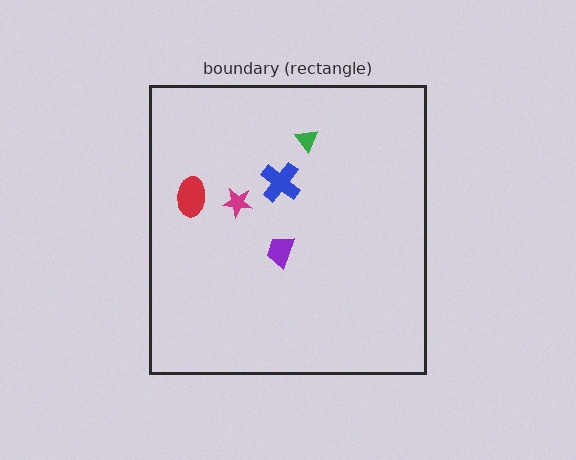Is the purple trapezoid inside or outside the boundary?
Inside.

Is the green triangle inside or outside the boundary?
Inside.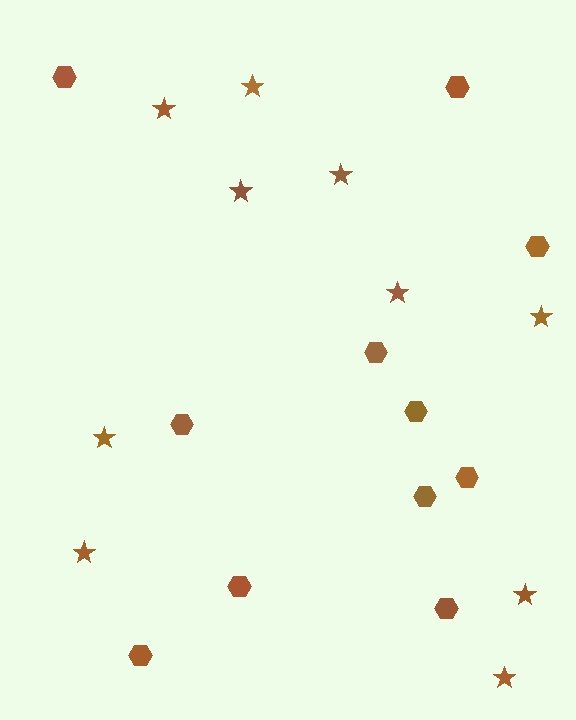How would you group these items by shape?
There are 2 groups: one group of stars (10) and one group of hexagons (11).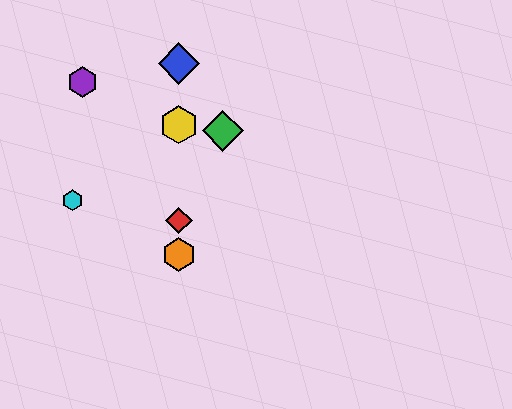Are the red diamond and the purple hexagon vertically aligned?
No, the red diamond is at x≈179 and the purple hexagon is at x≈82.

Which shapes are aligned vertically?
The red diamond, the blue diamond, the yellow hexagon, the orange hexagon are aligned vertically.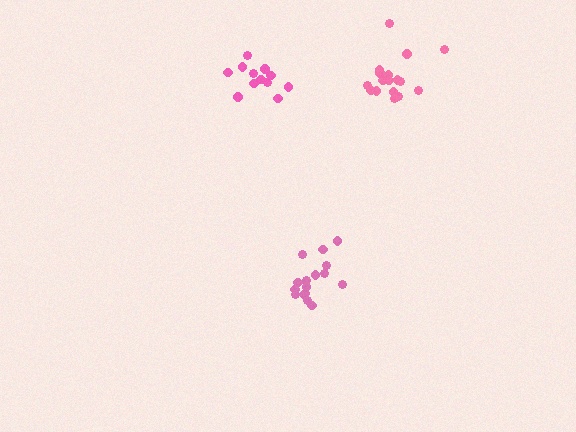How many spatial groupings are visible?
There are 3 spatial groupings.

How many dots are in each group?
Group 1: 12 dots, Group 2: 17 dots, Group 3: 16 dots (45 total).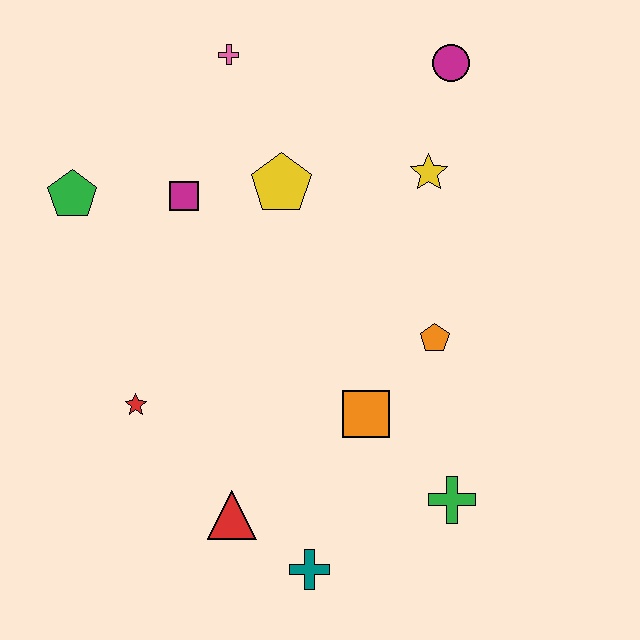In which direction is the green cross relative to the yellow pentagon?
The green cross is below the yellow pentagon.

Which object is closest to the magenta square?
The yellow pentagon is closest to the magenta square.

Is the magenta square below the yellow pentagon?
Yes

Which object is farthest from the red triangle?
The magenta circle is farthest from the red triangle.